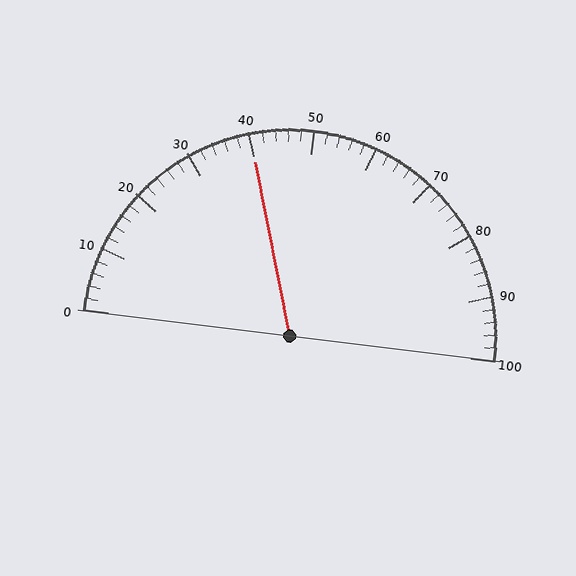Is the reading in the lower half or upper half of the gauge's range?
The reading is in the lower half of the range (0 to 100).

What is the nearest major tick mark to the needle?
The nearest major tick mark is 40.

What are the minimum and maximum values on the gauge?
The gauge ranges from 0 to 100.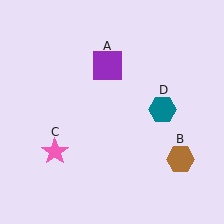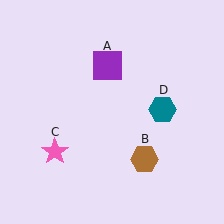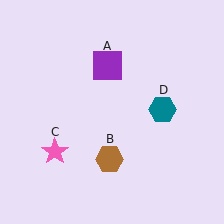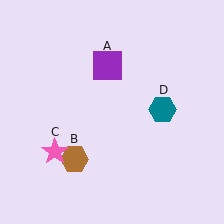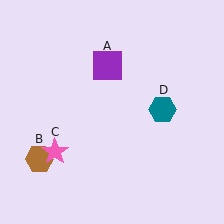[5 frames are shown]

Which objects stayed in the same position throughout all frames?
Purple square (object A) and pink star (object C) and teal hexagon (object D) remained stationary.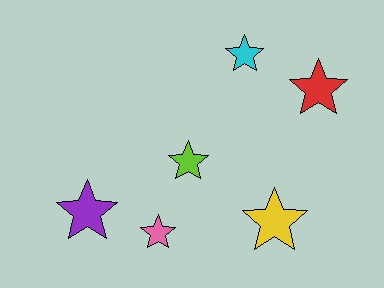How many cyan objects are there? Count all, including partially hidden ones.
There is 1 cyan object.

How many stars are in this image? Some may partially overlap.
There are 6 stars.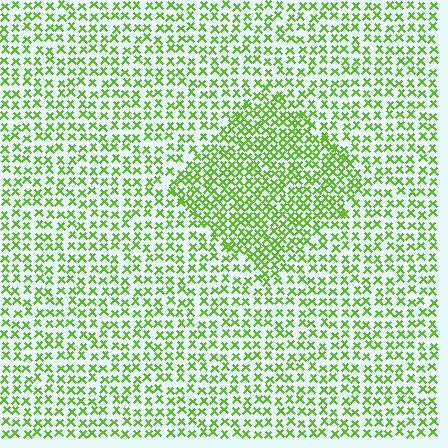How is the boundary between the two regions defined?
The boundary is defined by a change in element density (approximately 1.7x ratio). All elements are the same color, size, and shape.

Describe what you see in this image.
The image contains small lime elements arranged at two different densities. A diamond-shaped region is visible where the elements are more densely packed than the surrounding area.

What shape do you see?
I see a diamond.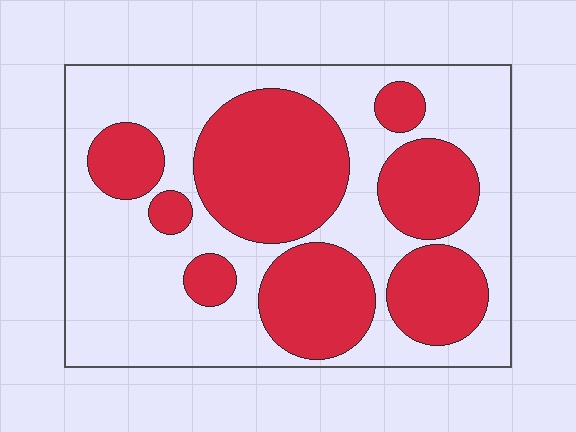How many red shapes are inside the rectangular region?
8.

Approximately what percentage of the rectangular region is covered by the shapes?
Approximately 40%.